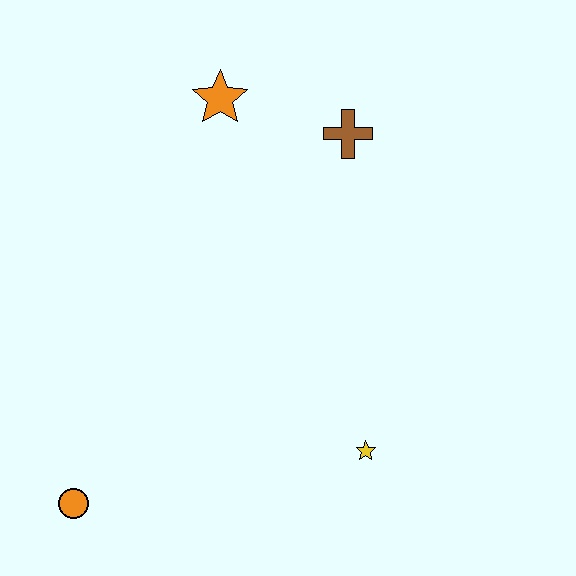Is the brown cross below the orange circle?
No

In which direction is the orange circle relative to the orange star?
The orange circle is below the orange star.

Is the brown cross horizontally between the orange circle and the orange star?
No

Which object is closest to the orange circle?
The yellow star is closest to the orange circle.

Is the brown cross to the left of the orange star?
No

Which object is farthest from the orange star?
The orange circle is farthest from the orange star.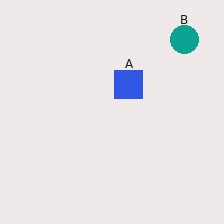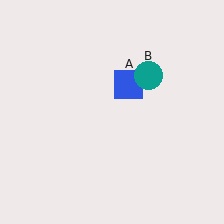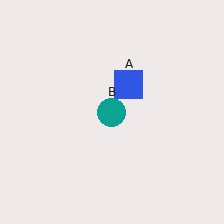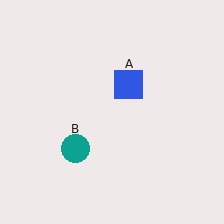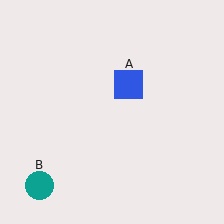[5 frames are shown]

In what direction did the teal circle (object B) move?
The teal circle (object B) moved down and to the left.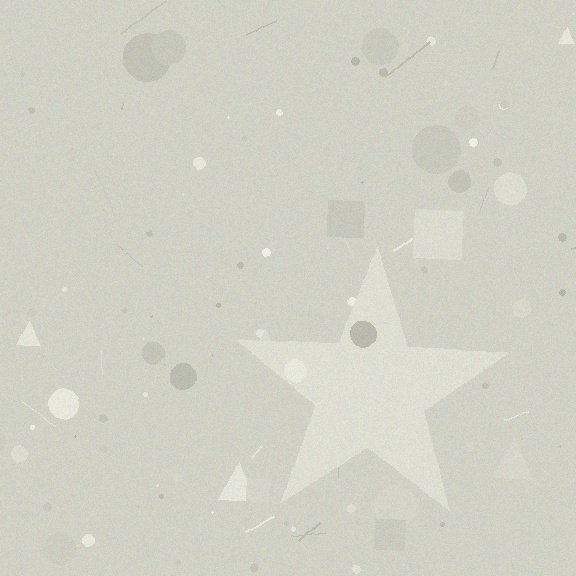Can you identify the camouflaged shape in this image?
The camouflaged shape is a star.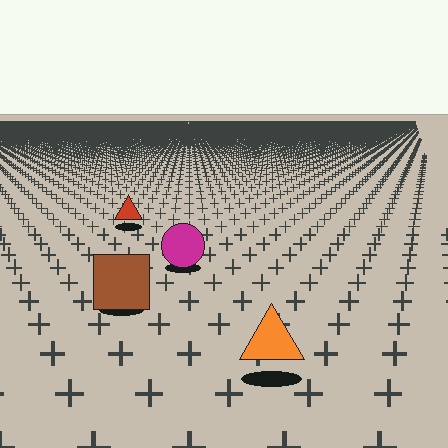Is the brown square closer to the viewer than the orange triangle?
No. The orange triangle is closer — you can tell from the texture gradient: the ground texture is coarser near it.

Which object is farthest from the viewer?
The red triangle is farthest from the viewer. It appears smaller and the ground texture around it is denser.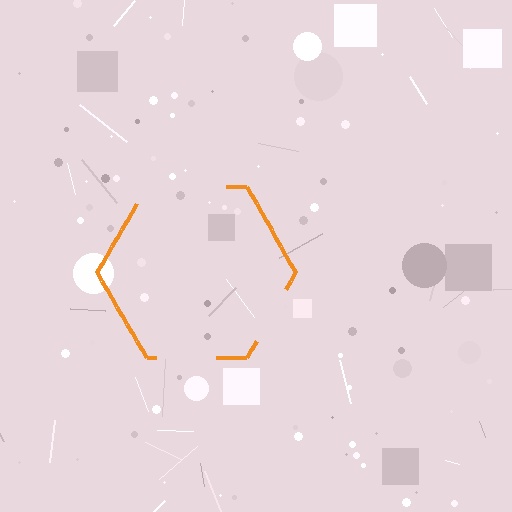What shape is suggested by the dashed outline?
The dashed outline suggests a hexagon.